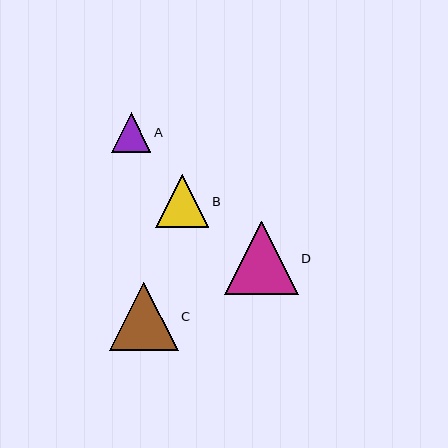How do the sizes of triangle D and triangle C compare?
Triangle D and triangle C are approximately the same size.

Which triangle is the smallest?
Triangle A is the smallest with a size of approximately 39 pixels.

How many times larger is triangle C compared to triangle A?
Triangle C is approximately 1.7 times the size of triangle A.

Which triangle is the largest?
Triangle D is the largest with a size of approximately 73 pixels.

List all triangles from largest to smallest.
From largest to smallest: D, C, B, A.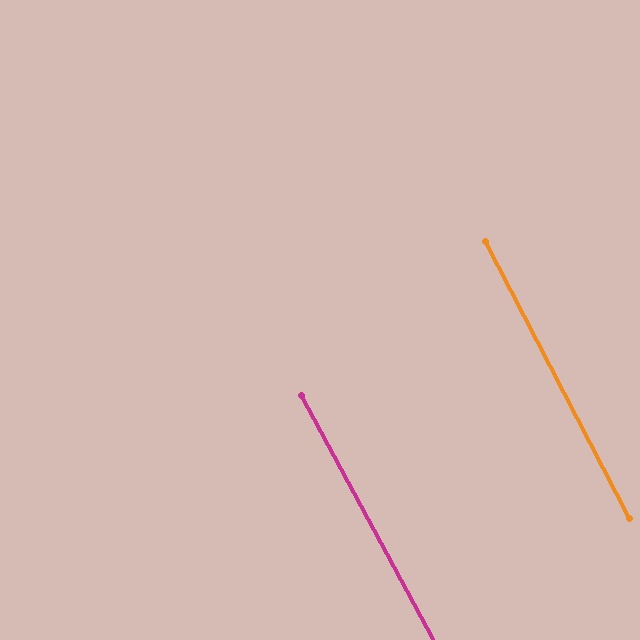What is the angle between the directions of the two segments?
Approximately 1 degree.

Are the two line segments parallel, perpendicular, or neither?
Parallel — their directions differ by only 0.9°.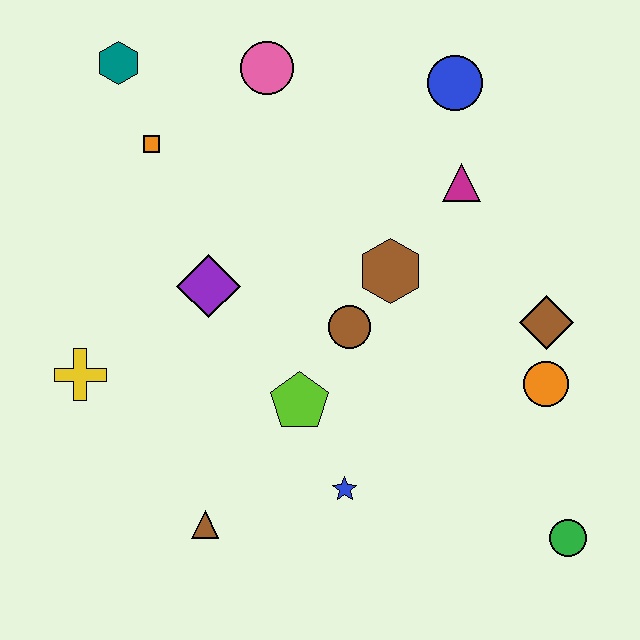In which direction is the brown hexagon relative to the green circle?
The brown hexagon is above the green circle.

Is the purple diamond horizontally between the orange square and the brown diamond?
Yes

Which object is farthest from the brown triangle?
The blue circle is farthest from the brown triangle.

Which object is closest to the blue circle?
The magenta triangle is closest to the blue circle.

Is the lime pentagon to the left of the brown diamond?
Yes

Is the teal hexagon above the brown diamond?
Yes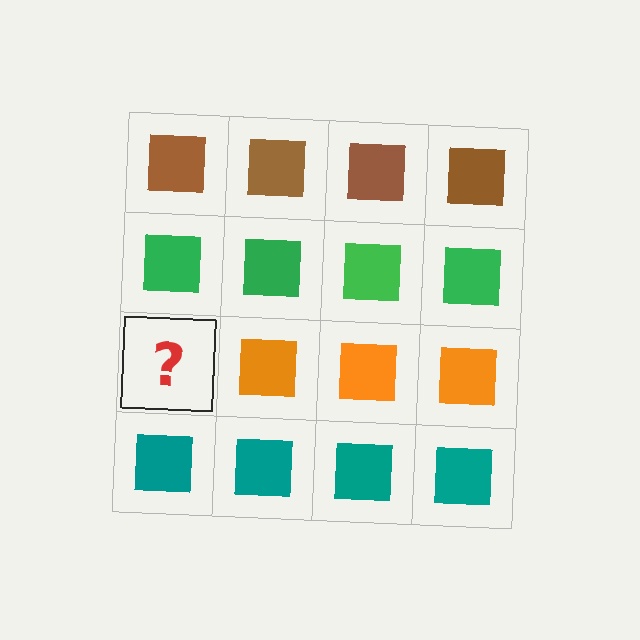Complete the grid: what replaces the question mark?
The question mark should be replaced with an orange square.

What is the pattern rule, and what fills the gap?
The rule is that each row has a consistent color. The gap should be filled with an orange square.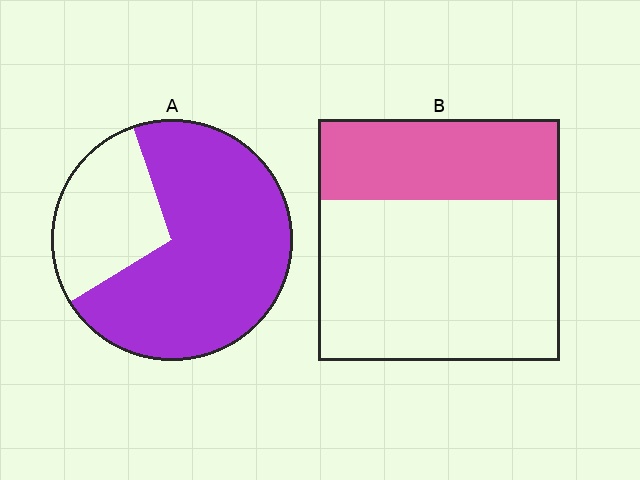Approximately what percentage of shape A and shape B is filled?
A is approximately 70% and B is approximately 35%.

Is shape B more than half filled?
No.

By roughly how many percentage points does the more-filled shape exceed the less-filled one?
By roughly 40 percentage points (A over B).